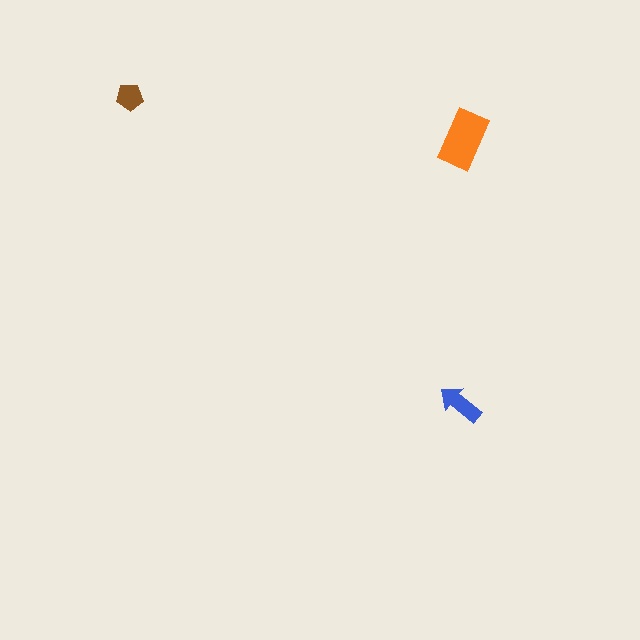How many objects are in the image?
There are 3 objects in the image.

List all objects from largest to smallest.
The orange rectangle, the blue arrow, the brown pentagon.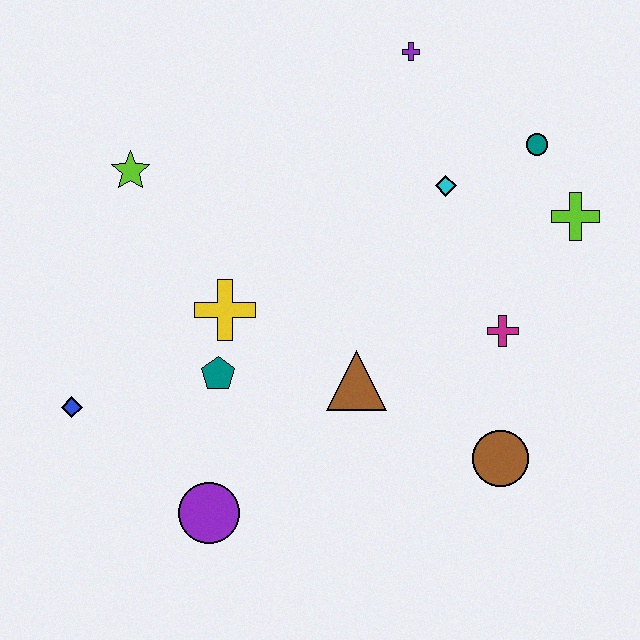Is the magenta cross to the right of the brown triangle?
Yes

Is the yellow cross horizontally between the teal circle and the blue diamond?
Yes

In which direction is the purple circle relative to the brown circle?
The purple circle is to the left of the brown circle.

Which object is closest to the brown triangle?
The teal pentagon is closest to the brown triangle.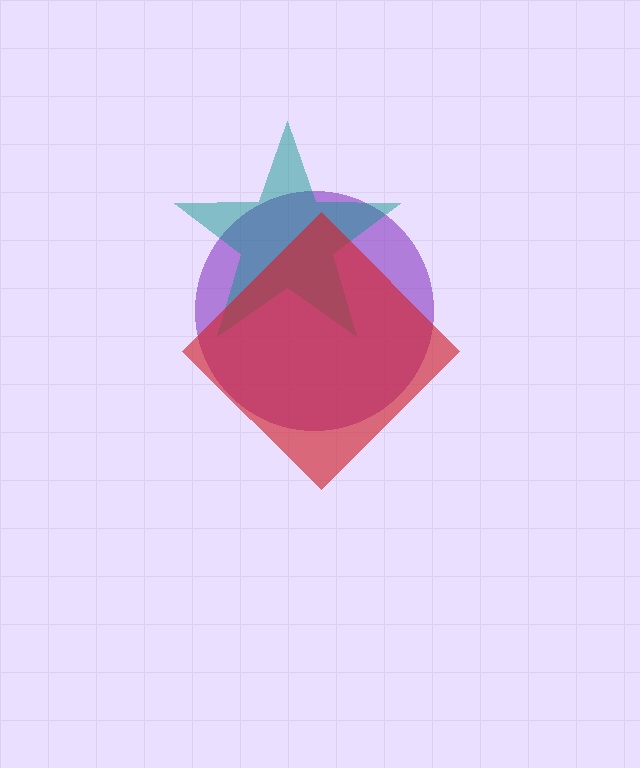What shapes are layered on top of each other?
The layered shapes are: a purple circle, a teal star, a red diamond.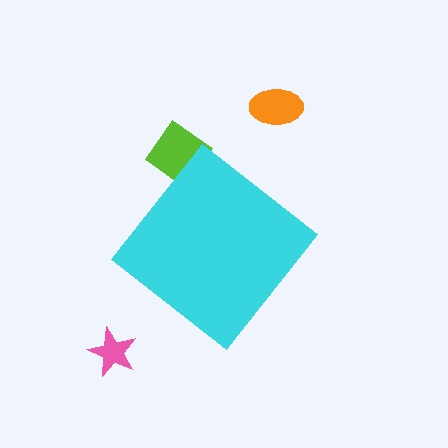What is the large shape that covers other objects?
A cyan diamond.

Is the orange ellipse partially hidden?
No, the orange ellipse is fully visible.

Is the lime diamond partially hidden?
Yes, the lime diamond is partially hidden behind the cyan diamond.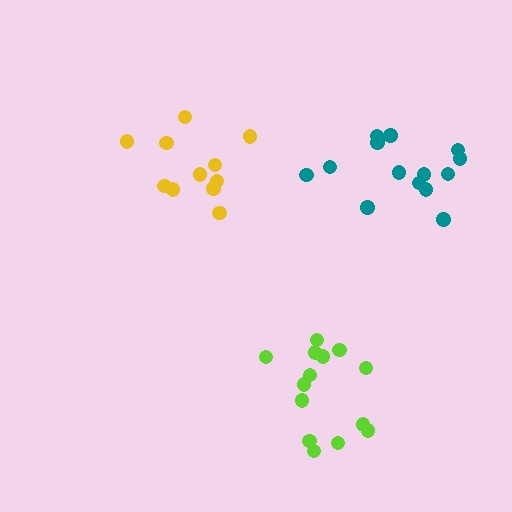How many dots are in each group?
Group 1: 11 dots, Group 2: 14 dots, Group 3: 14 dots (39 total).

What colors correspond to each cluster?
The clusters are colored: yellow, teal, lime.